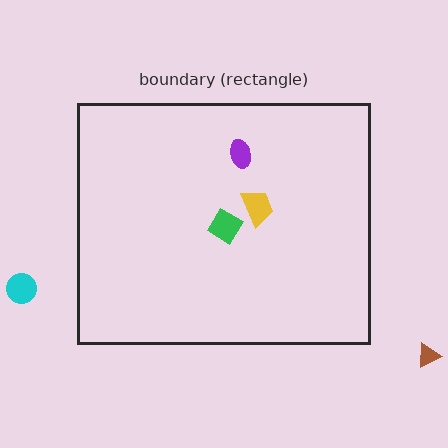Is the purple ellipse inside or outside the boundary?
Inside.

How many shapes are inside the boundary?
3 inside, 2 outside.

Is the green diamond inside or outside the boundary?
Inside.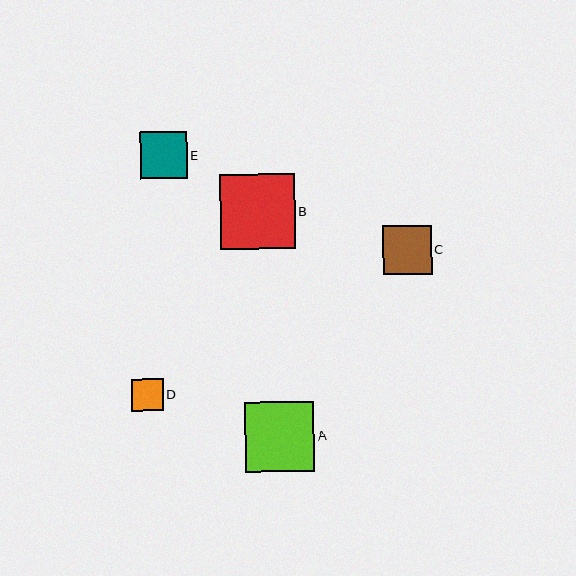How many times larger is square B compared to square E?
Square B is approximately 1.6 times the size of square E.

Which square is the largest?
Square B is the largest with a size of approximately 75 pixels.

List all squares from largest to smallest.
From largest to smallest: B, A, C, E, D.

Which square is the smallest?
Square D is the smallest with a size of approximately 32 pixels.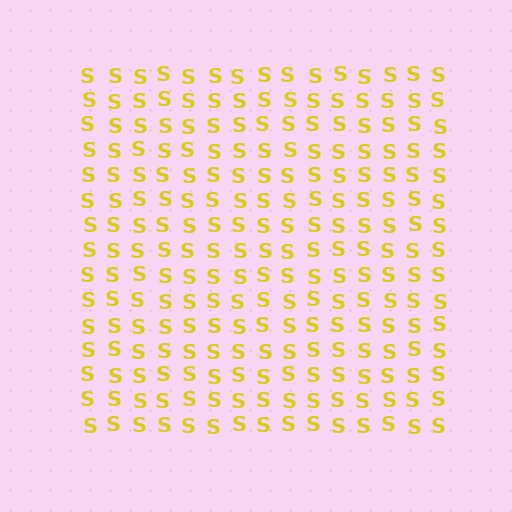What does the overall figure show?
The overall figure shows a square.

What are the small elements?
The small elements are letter S's.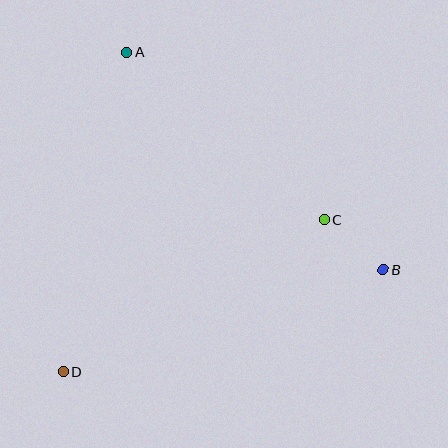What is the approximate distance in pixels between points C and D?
The distance between C and D is approximately 302 pixels.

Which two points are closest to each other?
Points B and C are closest to each other.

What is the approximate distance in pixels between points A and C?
The distance between A and C is approximately 259 pixels.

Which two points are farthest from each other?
Points A and B are farthest from each other.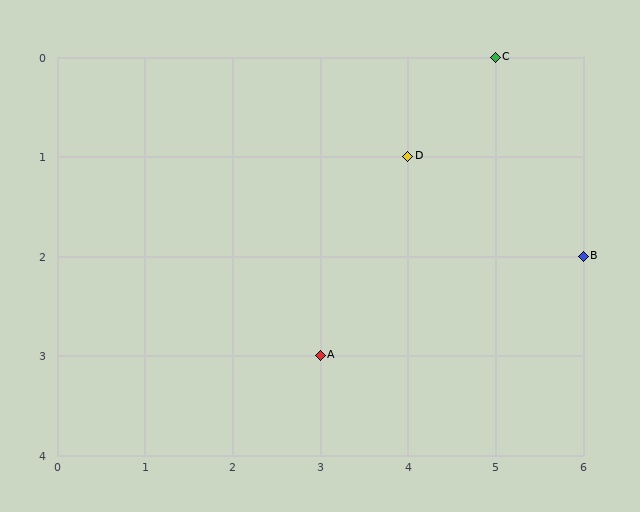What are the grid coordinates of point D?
Point D is at grid coordinates (4, 1).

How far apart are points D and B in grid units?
Points D and B are 2 columns and 1 row apart (about 2.2 grid units diagonally).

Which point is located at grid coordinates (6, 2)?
Point B is at (6, 2).